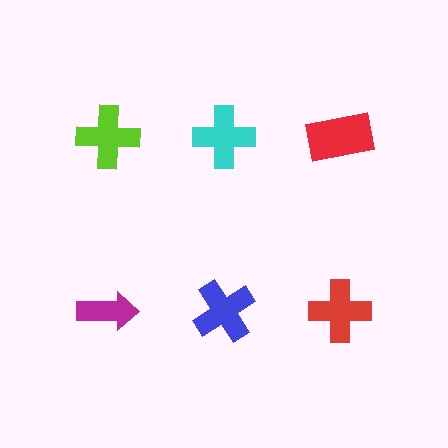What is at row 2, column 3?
A red cross.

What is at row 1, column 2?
A cyan cross.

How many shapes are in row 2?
3 shapes.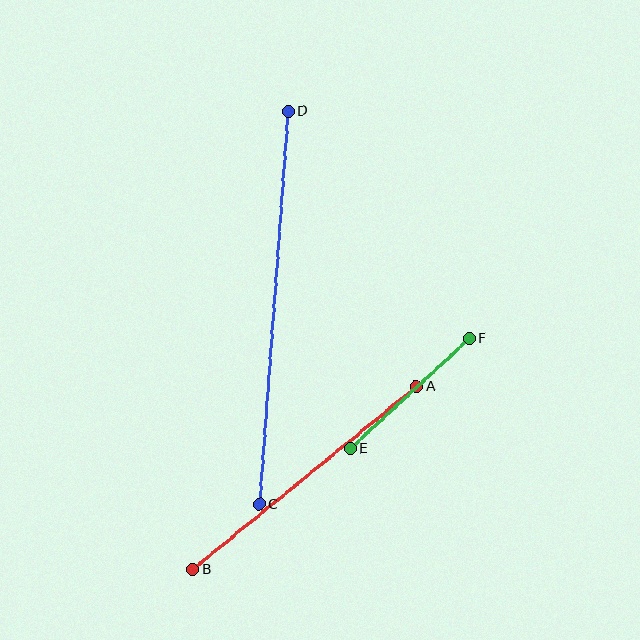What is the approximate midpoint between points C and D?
The midpoint is at approximately (274, 308) pixels.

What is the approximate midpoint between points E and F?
The midpoint is at approximately (410, 394) pixels.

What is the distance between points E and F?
The distance is approximately 162 pixels.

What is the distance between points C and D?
The distance is approximately 394 pixels.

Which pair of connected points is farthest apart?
Points C and D are farthest apart.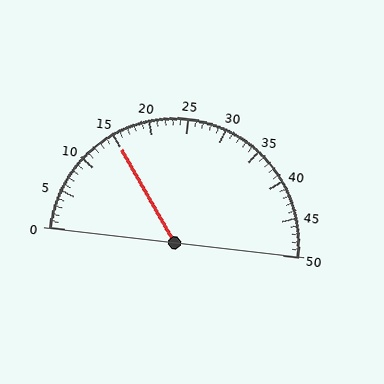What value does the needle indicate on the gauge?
The needle indicates approximately 15.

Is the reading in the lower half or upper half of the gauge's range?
The reading is in the lower half of the range (0 to 50).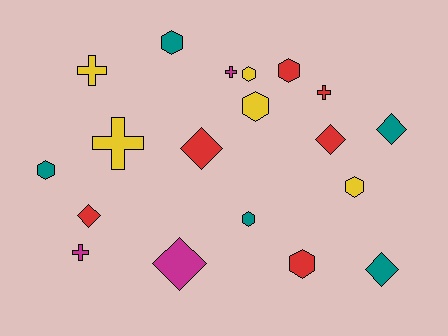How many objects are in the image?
There are 19 objects.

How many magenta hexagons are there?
There are no magenta hexagons.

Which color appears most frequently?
Red, with 6 objects.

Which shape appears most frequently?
Hexagon, with 8 objects.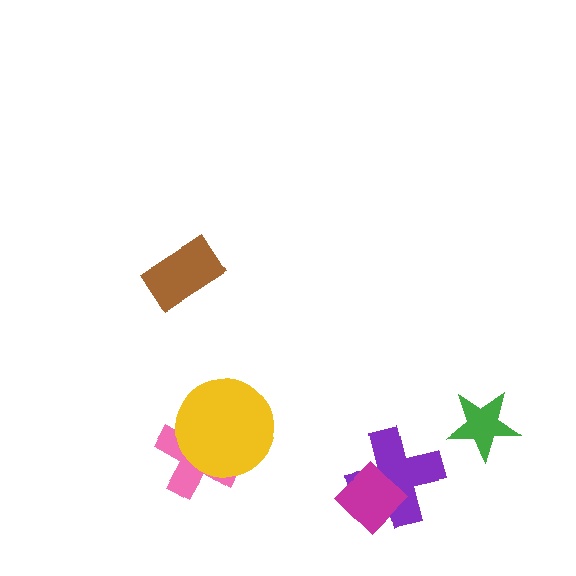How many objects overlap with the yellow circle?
1 object overlaps with the yellow circle.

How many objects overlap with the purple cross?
1 object overlaps with the purple cross.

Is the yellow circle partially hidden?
No, no other shape covers it.